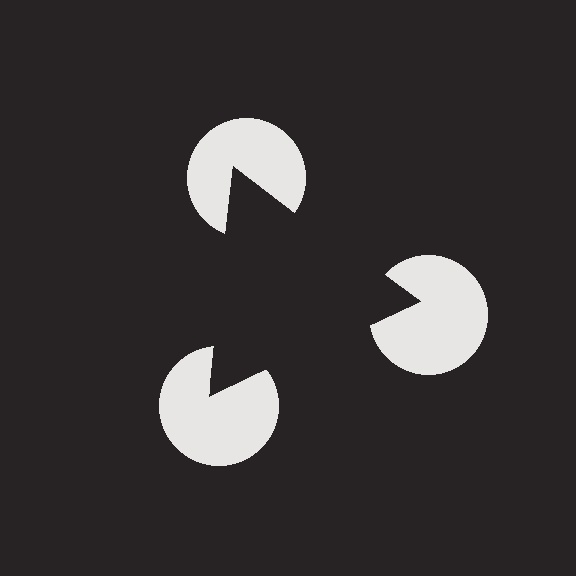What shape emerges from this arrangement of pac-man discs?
An illusory triangle — its edges are inferred from the aligned wedge cuts in the pac-man discs, not physically drawn.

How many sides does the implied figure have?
3 sides.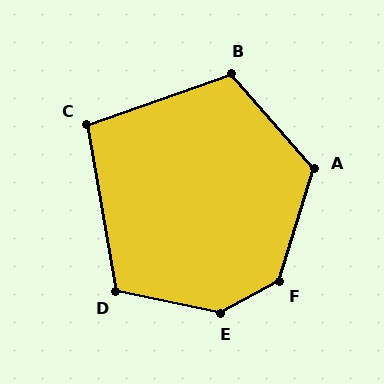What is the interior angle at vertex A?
Approximately 121 degrees (obtuse).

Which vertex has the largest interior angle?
E, at approximately 139 degrees.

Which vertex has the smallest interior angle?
C, at approximately 100 degrees.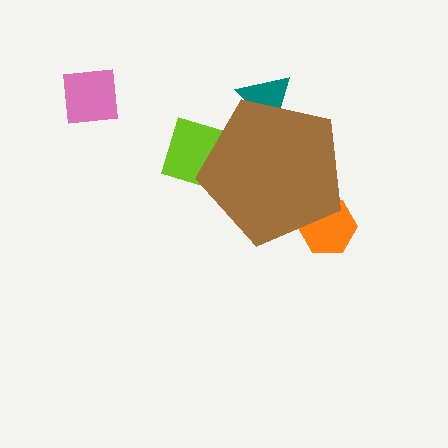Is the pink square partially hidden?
No, the pink square is fully visible.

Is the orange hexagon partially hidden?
Yes, the orange hexagon is partially hidden behind the brown pentagon.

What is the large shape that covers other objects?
A brown pentagon.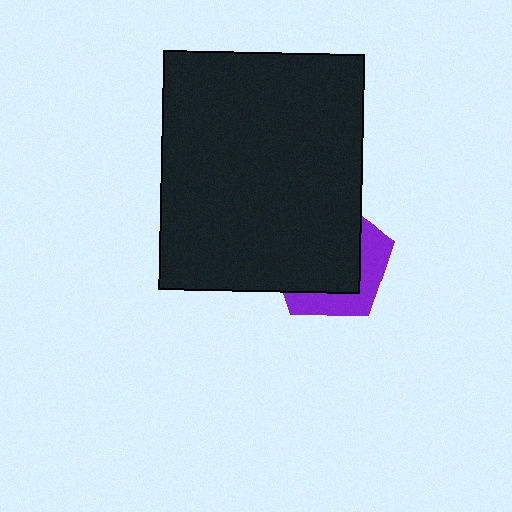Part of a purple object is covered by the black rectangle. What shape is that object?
It is a pentagon.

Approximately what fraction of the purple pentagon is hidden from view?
Roughly 67% of the purple pentagon is hidden behind the black rectangle.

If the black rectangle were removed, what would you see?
You would see the complete purple pentagon.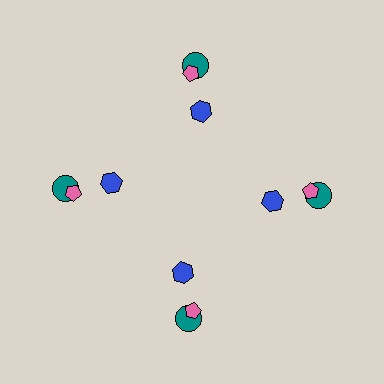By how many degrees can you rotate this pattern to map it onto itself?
The pattern maps onto itself every 90 degrees of rotation.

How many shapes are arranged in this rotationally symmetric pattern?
There are 12 shapes, arranged in 4 groups of 3.